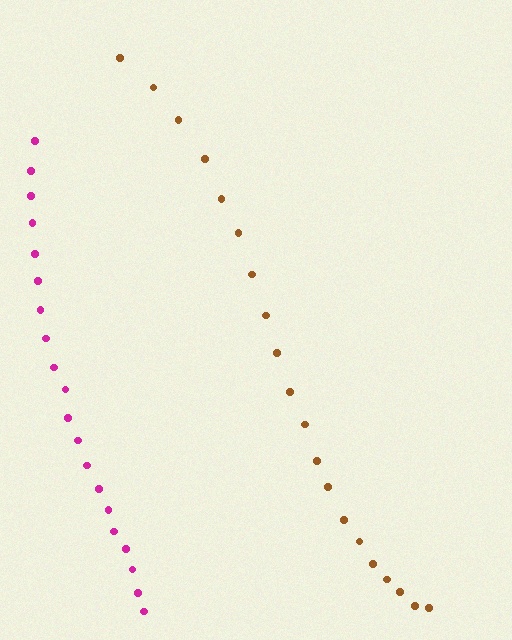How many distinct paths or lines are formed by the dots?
There are 2 distinct paths.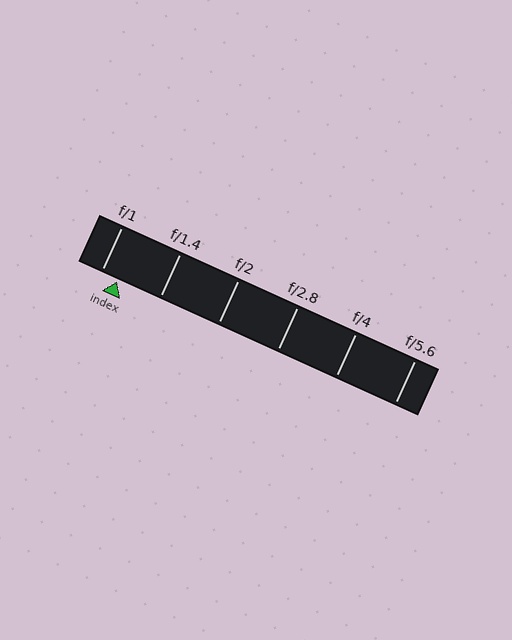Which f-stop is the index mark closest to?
The index mark is closest to f/1.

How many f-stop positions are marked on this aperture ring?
There are 6 f-stop positions marked.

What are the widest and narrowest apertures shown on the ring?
The widest aperture shown is f/1 and the narrowest is f/5.6.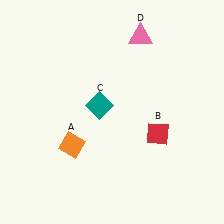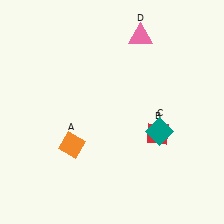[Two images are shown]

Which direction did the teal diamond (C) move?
The teal diamond (C) moved right.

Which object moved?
The teal diamond (C) moved right.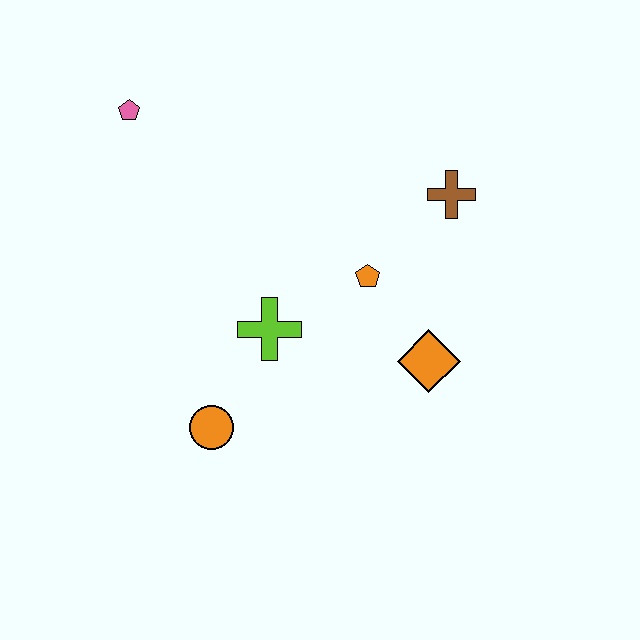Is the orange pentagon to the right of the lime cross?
Yes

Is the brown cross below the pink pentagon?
Yes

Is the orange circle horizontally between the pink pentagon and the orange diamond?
Yes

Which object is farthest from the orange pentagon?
The pink pentagon is farthest from the orange pentagon.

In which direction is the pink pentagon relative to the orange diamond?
The pink pentagon is to the left of the orange diamond.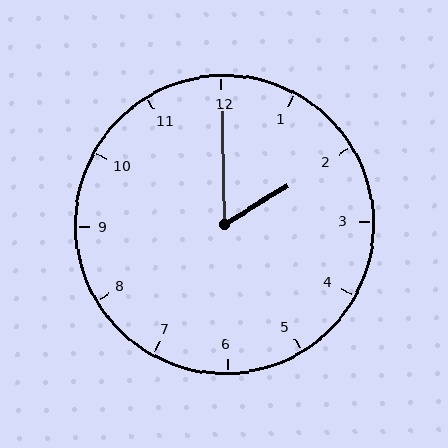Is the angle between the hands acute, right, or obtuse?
It is acute.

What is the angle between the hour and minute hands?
Approximately 60 degrees.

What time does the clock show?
2:00.